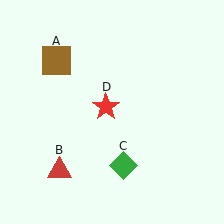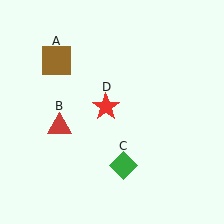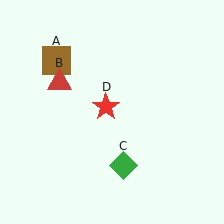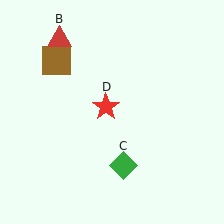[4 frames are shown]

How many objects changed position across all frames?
1 object changed position: red triangle (object B).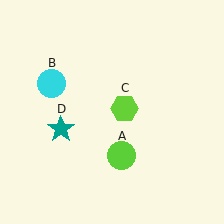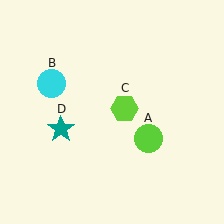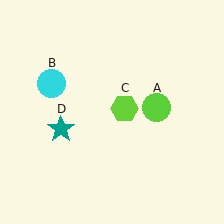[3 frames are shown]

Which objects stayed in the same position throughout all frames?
Cyan circle (object B) and lime hexagon (object C) and teal star (object D) remained stationary.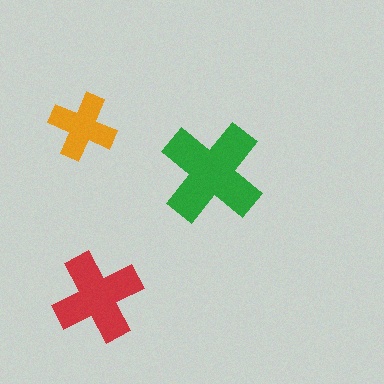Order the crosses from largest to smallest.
the green one, the red one, the orange one.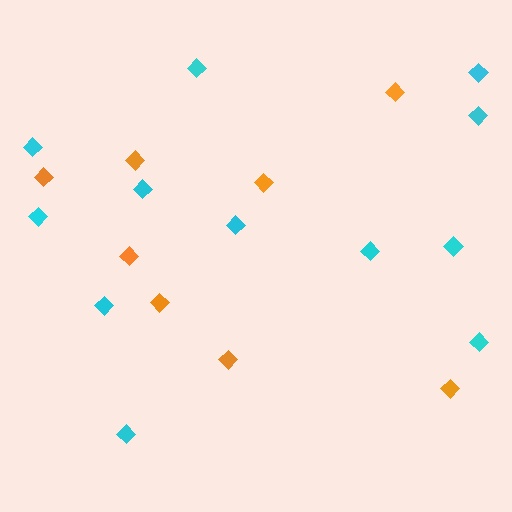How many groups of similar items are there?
There are 2 groups: one group of cyan diamonds (12) and one group of orange diamonds (8).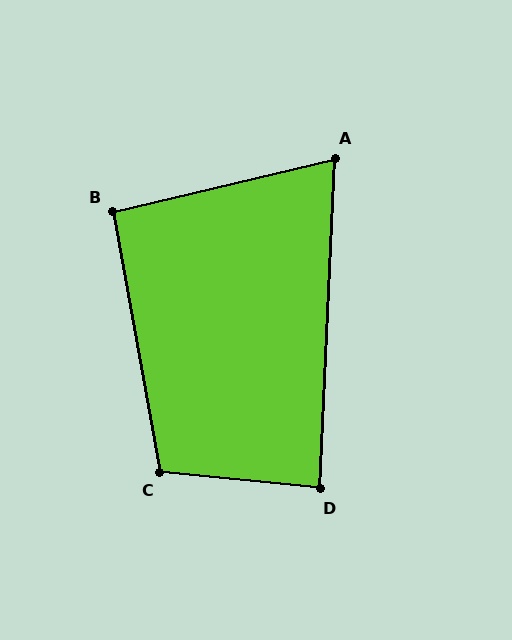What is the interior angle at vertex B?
Approximately 93 degrees (approximately right).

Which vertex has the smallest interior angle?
A, at approximately 74 degrees.